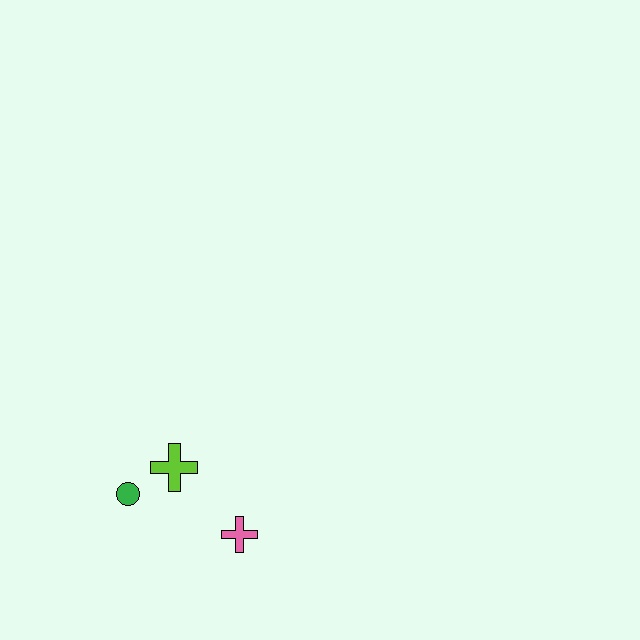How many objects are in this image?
There are 3 objects.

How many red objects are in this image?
There are no red objects.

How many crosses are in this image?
There are 2 crosses.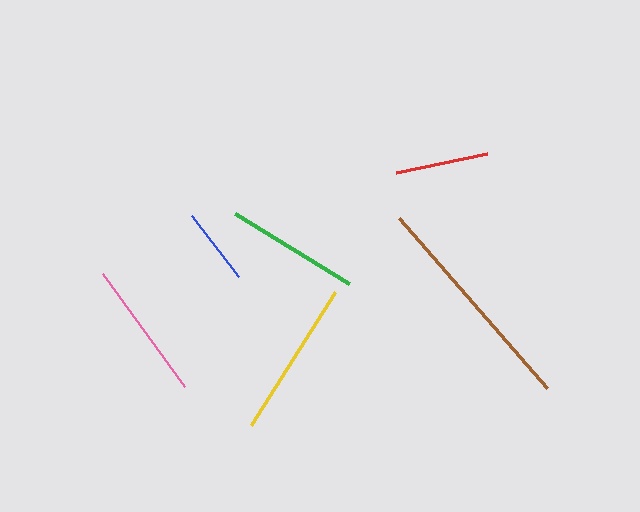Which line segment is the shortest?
The blue line is the shortest at approximately 77 pixels.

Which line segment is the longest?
The brown line is the longest at approximately 225 pixels.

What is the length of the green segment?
The green segment is approximately 134 pixels long.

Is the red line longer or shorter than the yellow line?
The yellow line is longer than the red line.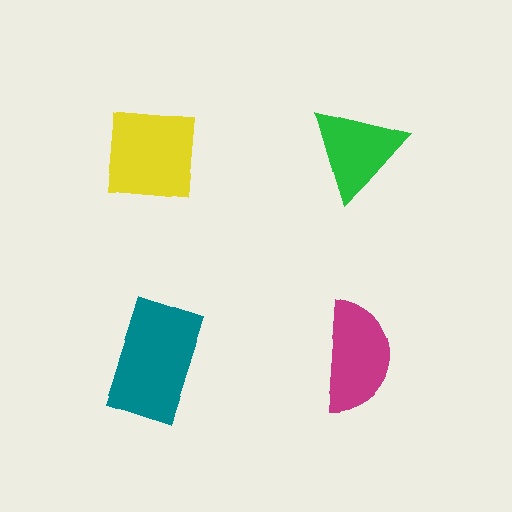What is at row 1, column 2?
A green triangle.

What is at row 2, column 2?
A magenta semicircle.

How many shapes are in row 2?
2 shapes.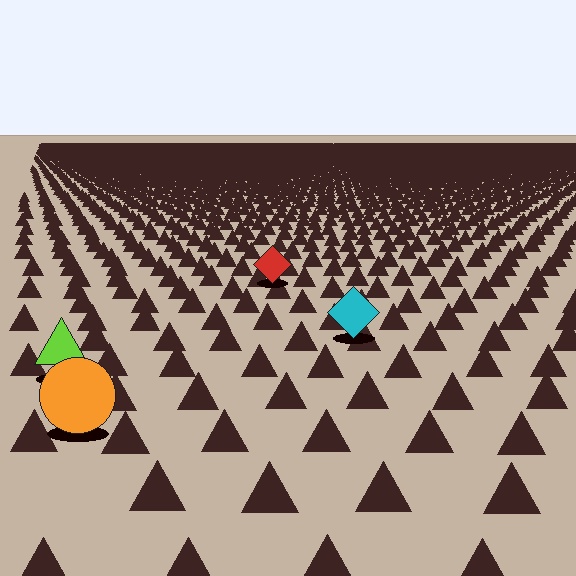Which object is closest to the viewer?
The orange circle is closest. The texture marks near it are larger and more spread out.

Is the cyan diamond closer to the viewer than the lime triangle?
No. The lime triangle is closer — you can tell from the texture gradient: the ground texture is coarser near it.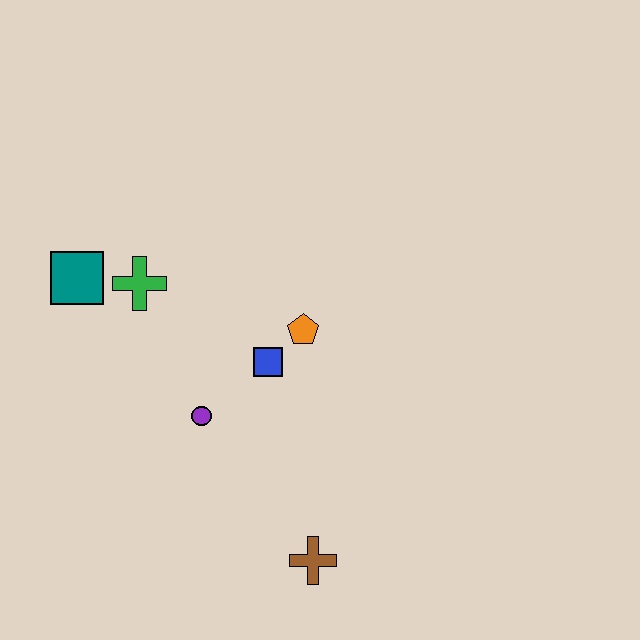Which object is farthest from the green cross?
The brown cross is farthest from the green cross.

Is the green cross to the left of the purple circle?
Yes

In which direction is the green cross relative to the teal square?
The green cross is to the right of the teal square.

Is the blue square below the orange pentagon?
Yes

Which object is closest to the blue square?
The orange pentagon is closest to the blue square.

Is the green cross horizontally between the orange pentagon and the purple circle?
No